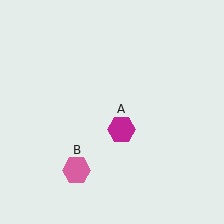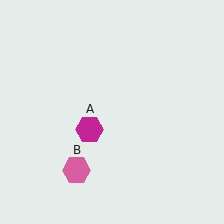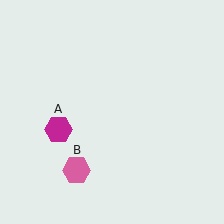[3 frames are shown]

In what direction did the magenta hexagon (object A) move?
The magenta hexagon (object A) moved left.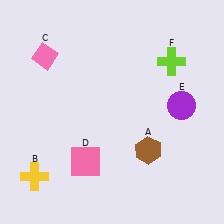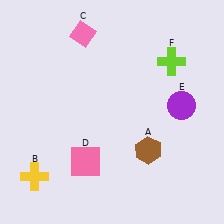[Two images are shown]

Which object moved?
The pink diamond (C) moved right.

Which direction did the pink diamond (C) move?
The pink diamond (C) moved right.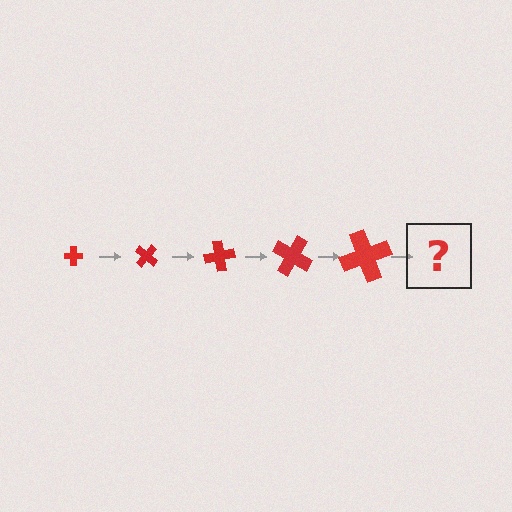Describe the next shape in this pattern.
It should be a cross, larger than the previous one and rotated 200 degrees from the start.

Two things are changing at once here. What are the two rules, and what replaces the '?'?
The two rules are that the cross grows larger each step and it rotates 40 degrees each step. The '?' should be a cross, larger than the previous one and rotated 200 degrees from the start.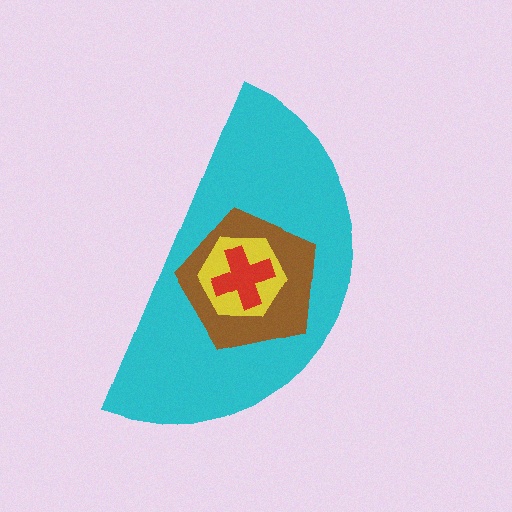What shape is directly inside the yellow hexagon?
The red cross.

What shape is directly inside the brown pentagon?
The yellow hexagon.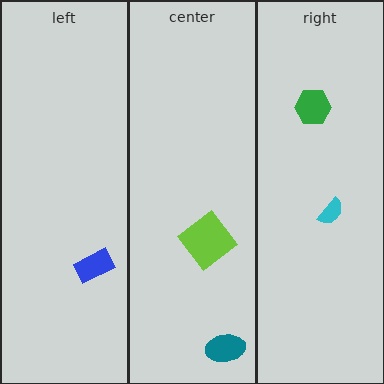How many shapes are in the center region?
2.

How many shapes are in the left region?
1.